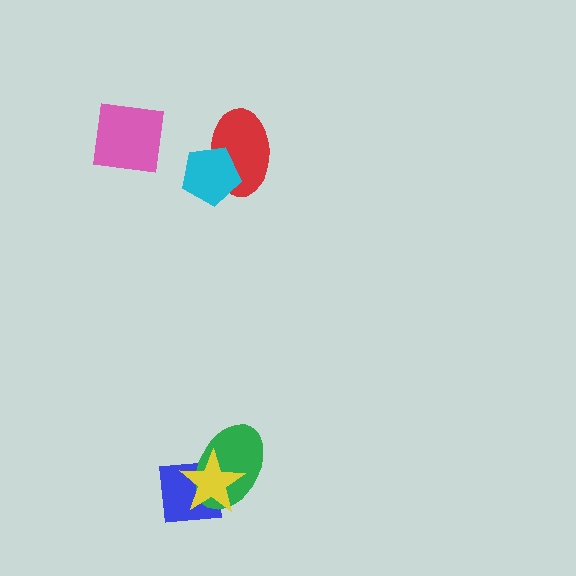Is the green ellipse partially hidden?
Yes, it is partially covered by another shape.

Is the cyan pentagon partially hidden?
No, no other shape covers it.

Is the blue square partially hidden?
Yes, it is partially covered by another shape.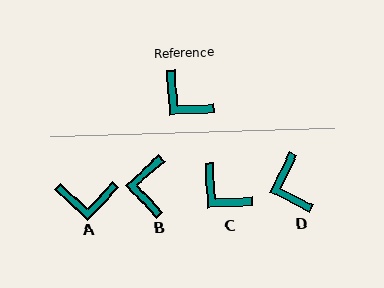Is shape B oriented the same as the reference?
No, it is off by about 51 degrees.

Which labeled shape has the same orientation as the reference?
C.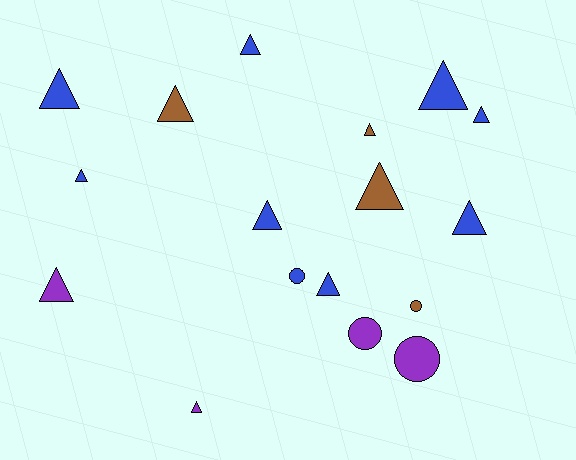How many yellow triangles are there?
There are no yellow triangles.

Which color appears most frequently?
Blue, with 9 objects.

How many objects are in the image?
There are 17 objects.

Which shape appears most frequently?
Triangle, with 13 objects.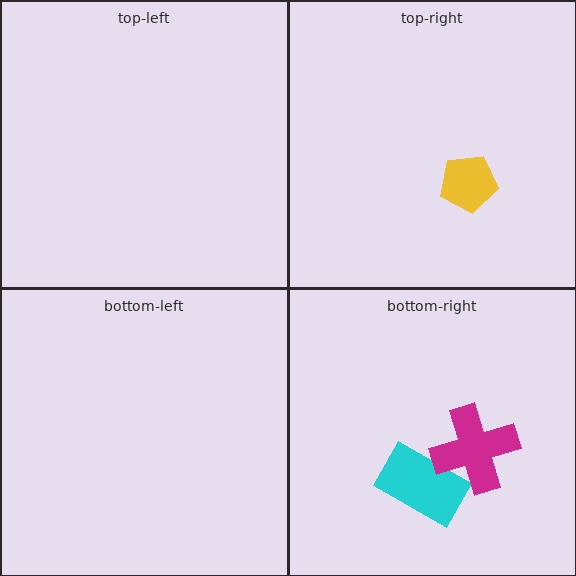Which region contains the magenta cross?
The bottom-right region.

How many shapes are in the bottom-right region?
2.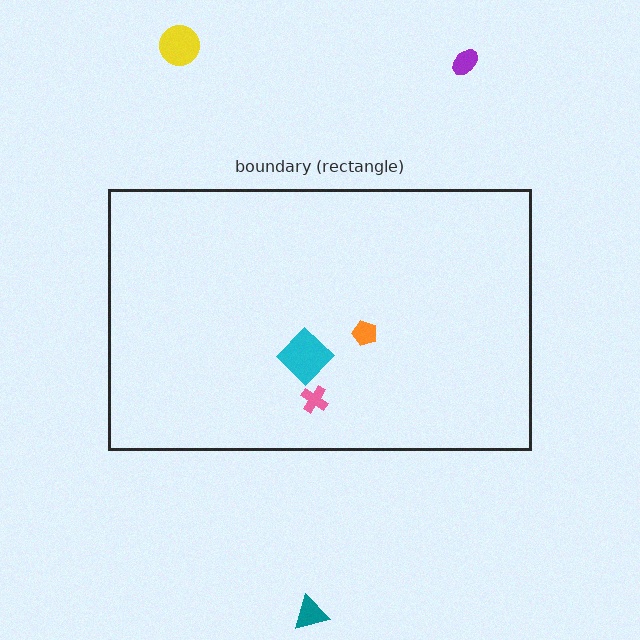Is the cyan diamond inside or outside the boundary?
Inside.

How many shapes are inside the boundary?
3 inside, 3 outside.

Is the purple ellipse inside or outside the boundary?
Outside.